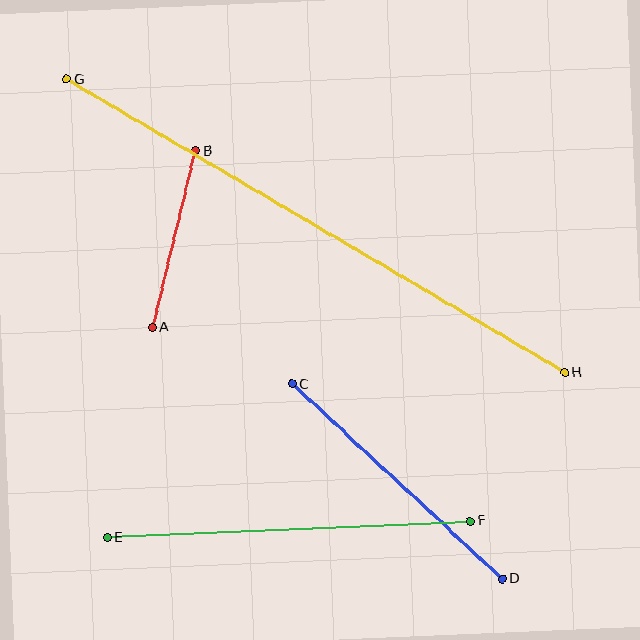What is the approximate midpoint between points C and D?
The midpoint is at approximately (397, 481) pixels.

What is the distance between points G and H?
The distance is approximately 578 pixels.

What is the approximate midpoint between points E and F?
The midpoint is at approximately (289, 529) pixels.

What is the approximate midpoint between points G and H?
The midpoint is at approximately (316, 226) pixels.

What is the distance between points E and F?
The distance is approximately 363 pixels.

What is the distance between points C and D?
The distance is approximately 287 pixels.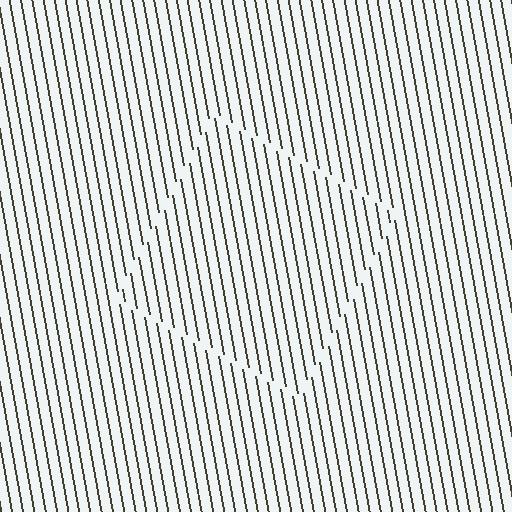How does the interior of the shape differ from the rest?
The interior of the shape contains the same grating, shifted by half a period — the contour is defined by the phase discontinuity where line-ends from the inner and outer gratings abut.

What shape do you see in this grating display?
An illusory square. The interior of the shape contains the same grating, shifted by half a period — the contour is defined by the phase discontinuity where line-ends from the inner and outer gratings abut.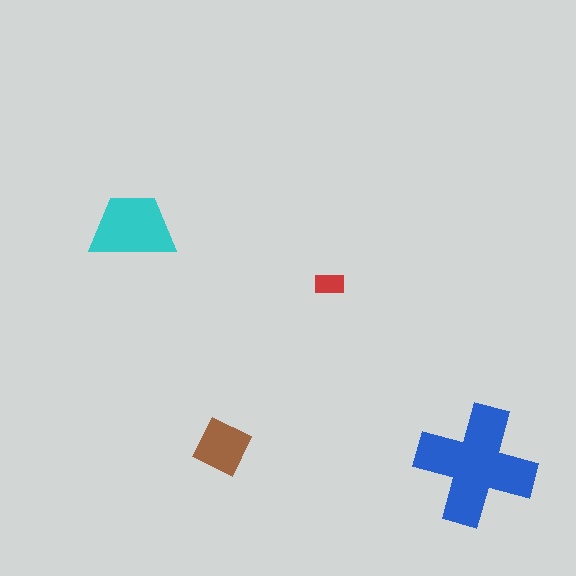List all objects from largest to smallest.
The blue cross, the cyan trapezoid, the brown square, the red rectangle.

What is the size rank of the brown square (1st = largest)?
3rd.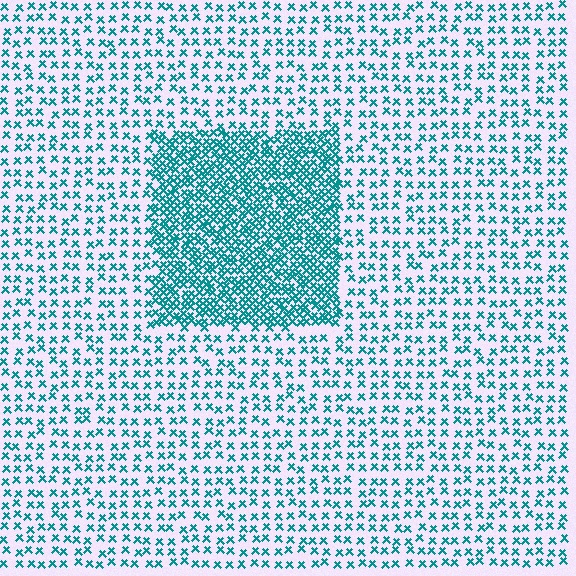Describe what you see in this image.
The image contains small teal elements arranged at two different densities. A rectangle-shaped region is visible where the elements are more densely packed than the surrounding area.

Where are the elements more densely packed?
The elements are more densely packed inside the rectangle boundary.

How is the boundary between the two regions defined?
The boundary is defined by a change in element density (approximately 2.7x ratio). All elements are the same color, size, and shape.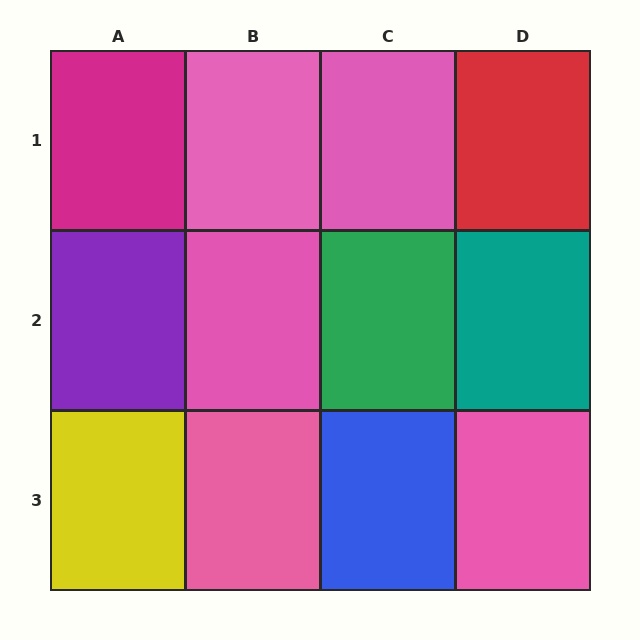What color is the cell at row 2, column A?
Purple.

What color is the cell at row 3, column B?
Pink.